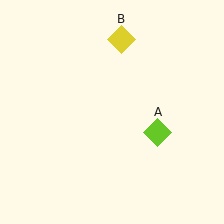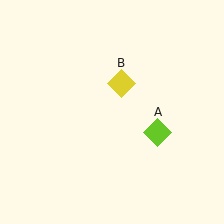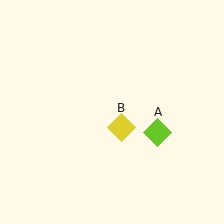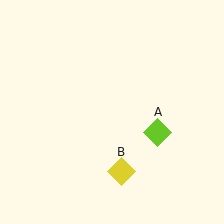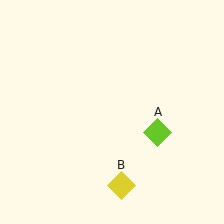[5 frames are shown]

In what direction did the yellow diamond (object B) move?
The yellow diamond (object B) moved down.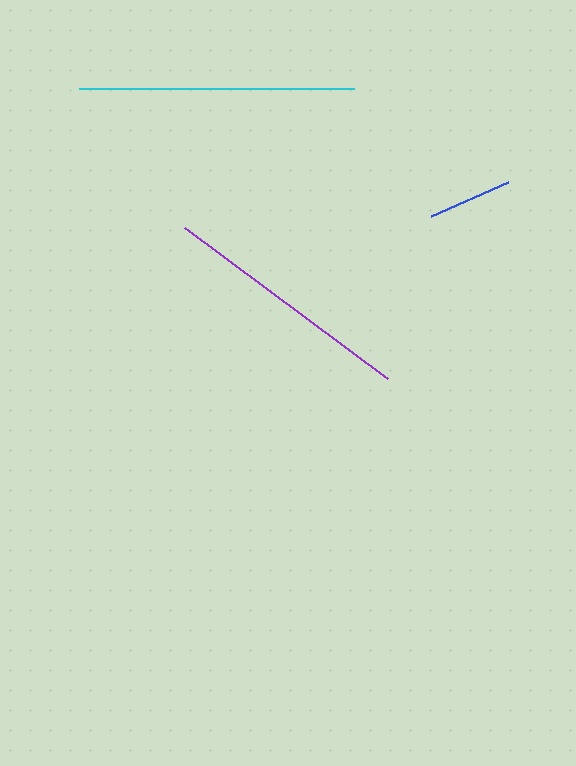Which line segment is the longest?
The cyan line is the longest at approximately 275 pixels.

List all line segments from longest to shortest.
From longest to shortest: cyan, purple, blue.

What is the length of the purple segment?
The purple segment is approximately 253 pixels long.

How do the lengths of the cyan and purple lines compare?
The cyan and purple lines are approximately the same length.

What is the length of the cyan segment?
The cyan segment is approximately 275 pixels long.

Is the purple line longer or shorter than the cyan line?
The cyan line is longer than the purple line.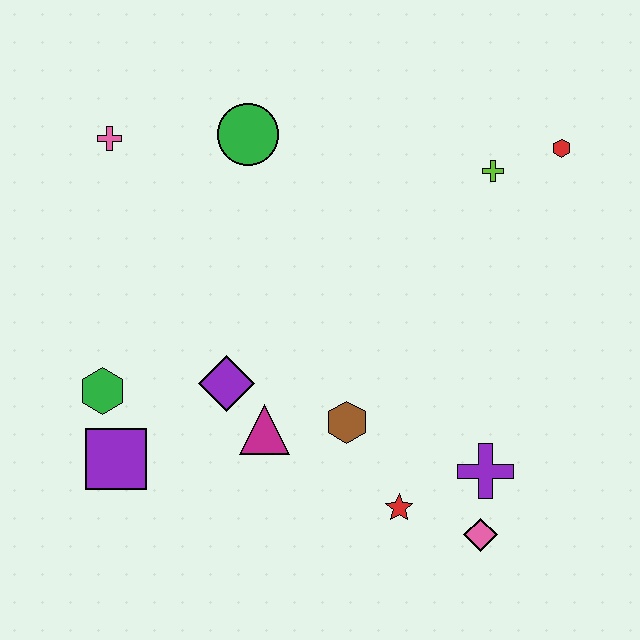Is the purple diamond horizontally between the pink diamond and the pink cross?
Yes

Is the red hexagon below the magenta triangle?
No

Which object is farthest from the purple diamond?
The red hexagon is farthest from the purple diamond.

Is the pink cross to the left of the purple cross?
Yes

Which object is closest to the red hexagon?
The lime cross is closest to the red hexagon.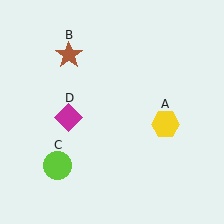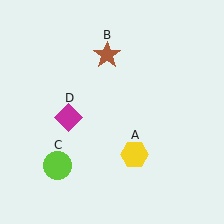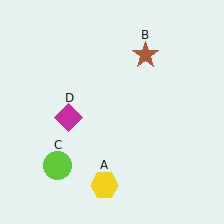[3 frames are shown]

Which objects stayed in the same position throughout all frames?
Lime circle (object C) and magenta diamond (object D) remained stationary.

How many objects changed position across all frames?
2 objects changed position: yellow hexagon (object A), brown star (object B).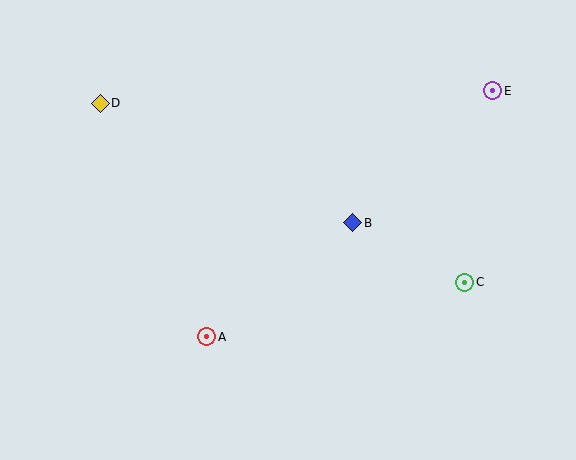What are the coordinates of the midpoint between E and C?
The midpoint between E and C is at (479, 186).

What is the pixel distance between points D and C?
The distance between D and C is 406 pixels.